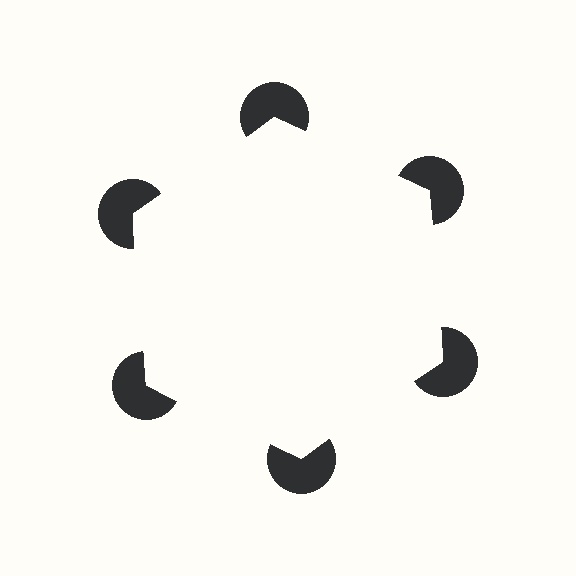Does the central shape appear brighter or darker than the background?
It typically appears slightly brighter than the background, even though no actual brightness change is drawn.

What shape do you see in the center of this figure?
An illusory hexagon — its edges are inferred from the aligned wedge cuts in the pac-man discs, not physically drawn.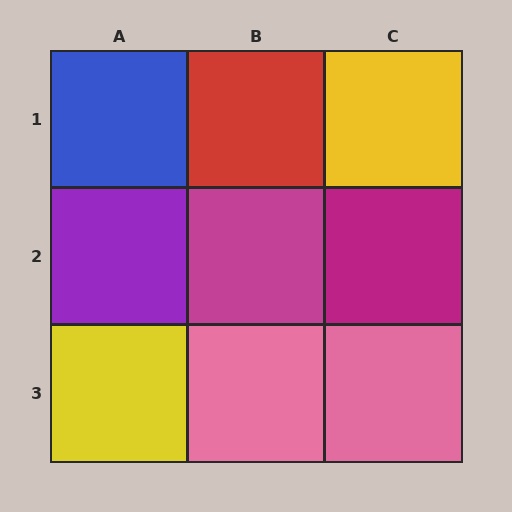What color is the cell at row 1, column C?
Yellow.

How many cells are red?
1 cell is red.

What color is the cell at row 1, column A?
Blue.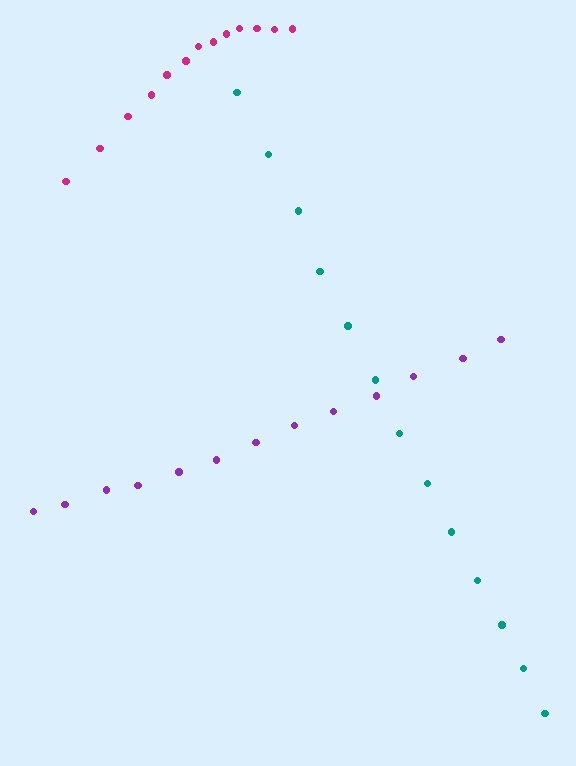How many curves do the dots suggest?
There are 3 distinct paths.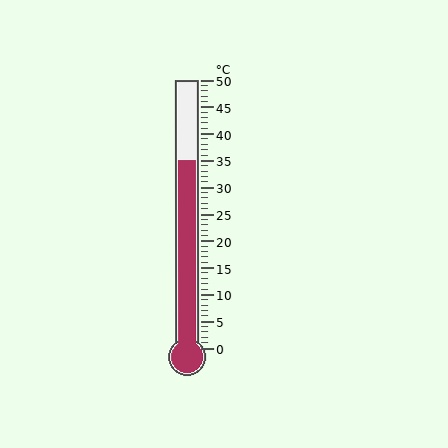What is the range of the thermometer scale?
The thermometer scale ranges from 0°C to 50°C.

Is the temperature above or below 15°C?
The temperature is above 15°C.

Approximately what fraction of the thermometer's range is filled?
The thermometer is filled to approximately 70% of its range.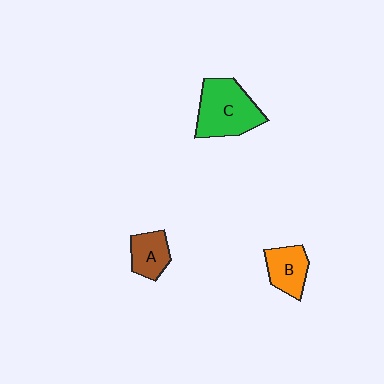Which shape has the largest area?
Shape C (green).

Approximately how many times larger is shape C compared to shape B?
Approximately 1.8 times.